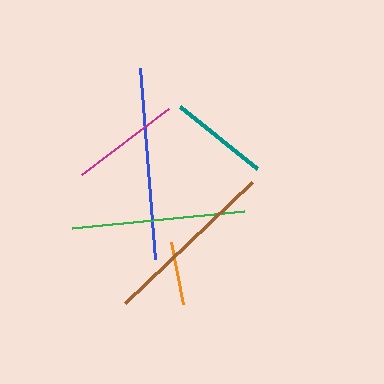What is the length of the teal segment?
The teal segment is approximately 98 pixels long.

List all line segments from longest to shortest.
From longest to shortest: blue, brown, green, magenta, teal, orange.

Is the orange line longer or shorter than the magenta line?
The magenta line is longer than the orange line.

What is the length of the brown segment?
The brown segment is approximately 175 pixels long.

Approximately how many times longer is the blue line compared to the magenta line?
The blue line is approximately 1.8 times the length of the magenta line.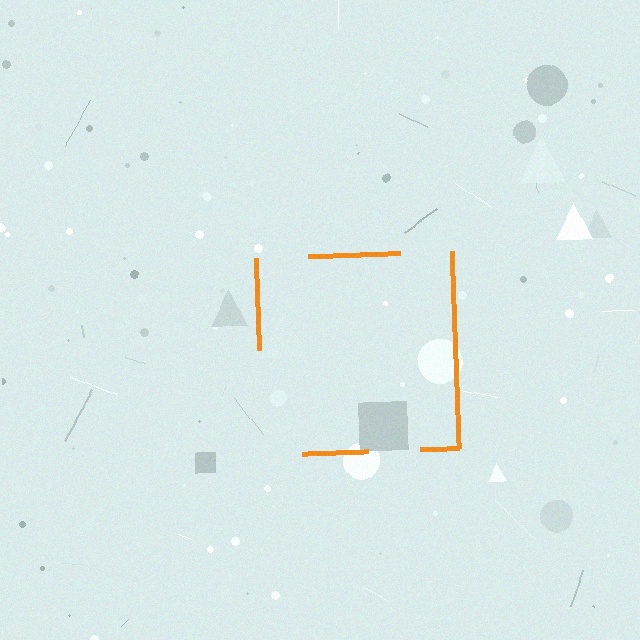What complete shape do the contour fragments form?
The contour fragments form a square.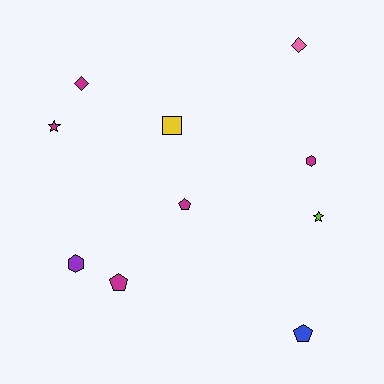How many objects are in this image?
There are 10 objects.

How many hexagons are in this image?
There are 2 hexagons.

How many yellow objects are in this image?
There is 1 yellow object.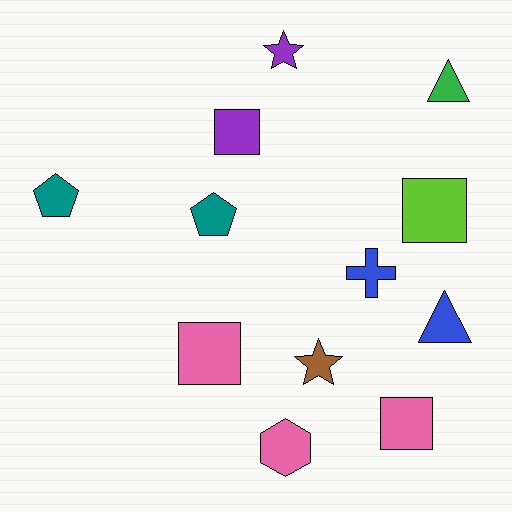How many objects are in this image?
There are 12 objects.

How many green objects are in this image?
There is 1 green object.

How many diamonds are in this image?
There are no diamonds.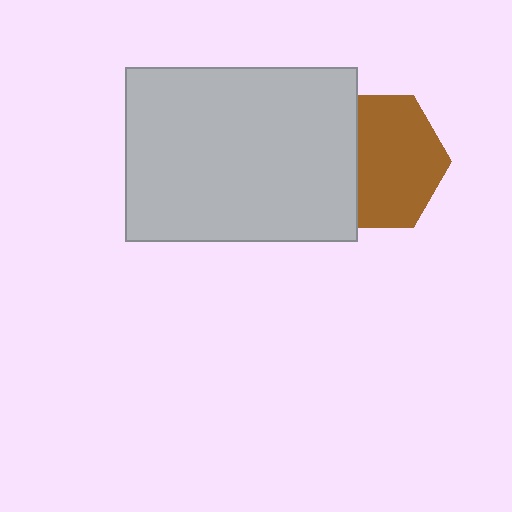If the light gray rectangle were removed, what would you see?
You would see the complete brown hexagon.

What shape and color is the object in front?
The object in front is a light gray rectangle.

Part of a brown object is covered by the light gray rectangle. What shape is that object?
It is a hexagon.